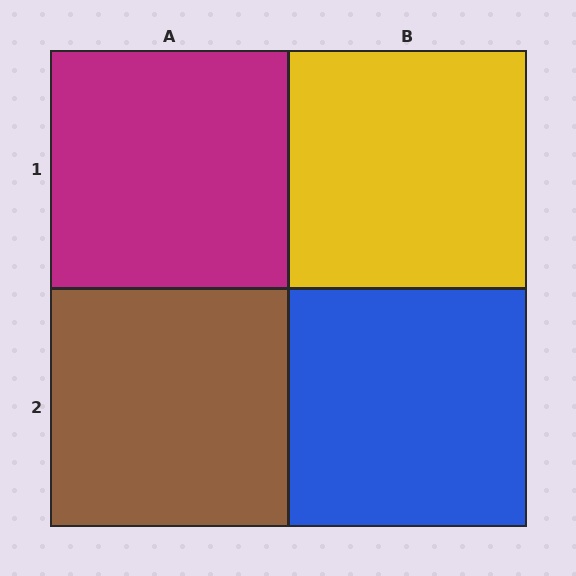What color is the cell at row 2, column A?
Brown.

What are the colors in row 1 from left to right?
Magenta, yellow.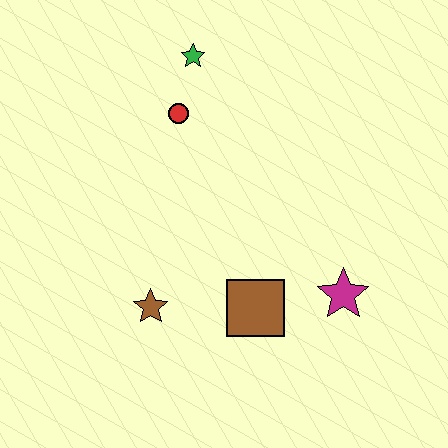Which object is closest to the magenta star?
The brown square is closest to the magenta star.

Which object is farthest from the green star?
The magenta star is farthest from the green star.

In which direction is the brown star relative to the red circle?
The brown star is below the red circle.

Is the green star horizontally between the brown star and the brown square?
Yes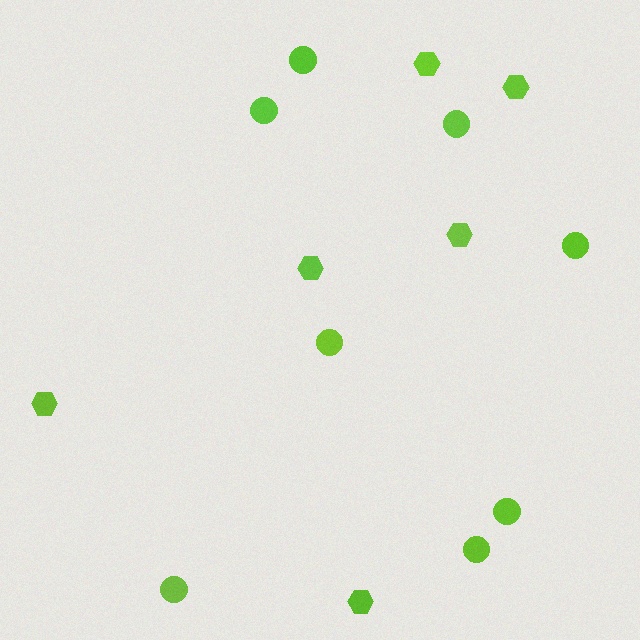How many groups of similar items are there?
There are 2 groups: one group of circles (8) and one group of hexagons (6).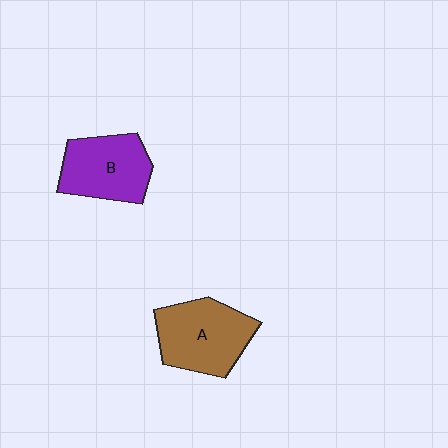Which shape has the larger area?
Shape A (brown).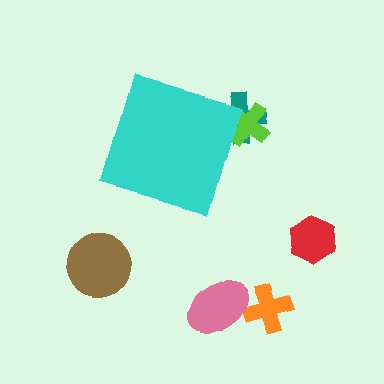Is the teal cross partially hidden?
Yes, the teal cross is partially hidden behind the cyan diamond.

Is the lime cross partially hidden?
Yes, the lime cross is partially hidden behind the cyan diamond.